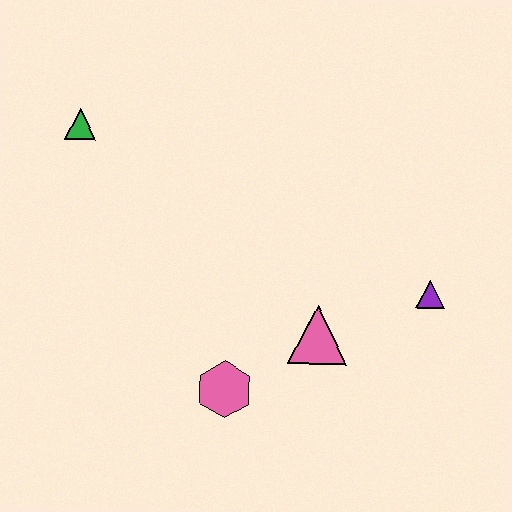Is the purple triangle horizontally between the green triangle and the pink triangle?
No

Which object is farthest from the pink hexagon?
The green triangle is farthest from the pink hexagon.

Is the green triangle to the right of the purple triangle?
No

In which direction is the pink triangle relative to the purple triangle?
The pink triangle is to the left of the purple triangle.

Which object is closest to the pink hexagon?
The pink triangle is closest to the pink hexagon.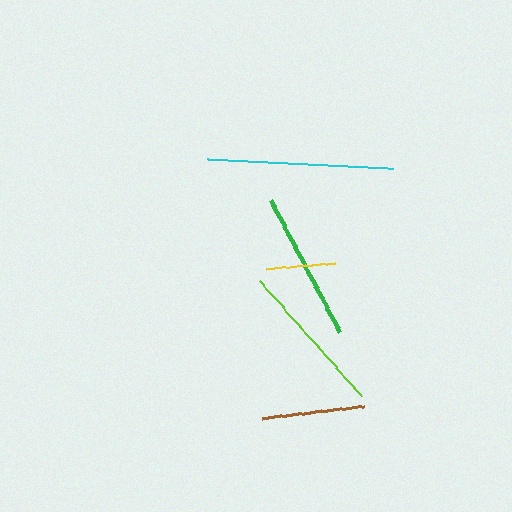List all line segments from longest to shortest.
From longest to shortest: cyan, lime, green, brown, yellow.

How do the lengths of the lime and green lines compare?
The lime and green lines are approximately the same length.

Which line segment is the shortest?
The yellow line is the shortest at approximately 69 pixels.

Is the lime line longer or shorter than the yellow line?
The lime line is longer than the yellow line.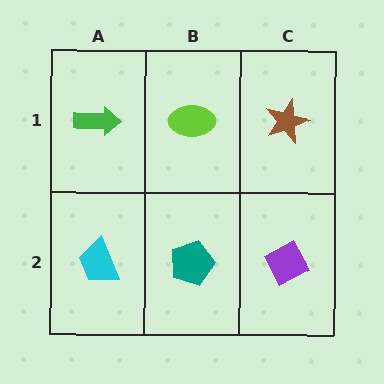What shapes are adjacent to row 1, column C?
A purple diamond (row 2, column C), a lime ellipse (row 1, column B).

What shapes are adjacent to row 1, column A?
A cyan trapezoid (row 2, column A), a lime ellipse (row 1, column B).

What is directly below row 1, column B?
A teal pentagon.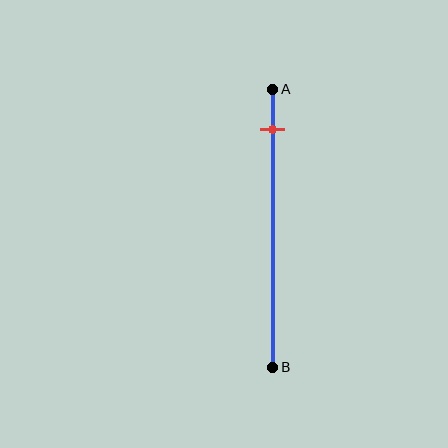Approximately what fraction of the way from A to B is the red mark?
The red mark is approximately 15% of the way from A to B.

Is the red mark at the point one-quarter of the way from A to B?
No, the mark is at about 15% from A, not at the 25% one-quarter point.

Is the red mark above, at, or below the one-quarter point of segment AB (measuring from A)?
The red mark is above the one-quarter point of segment AB.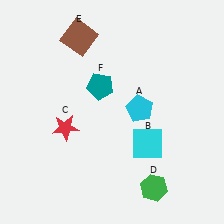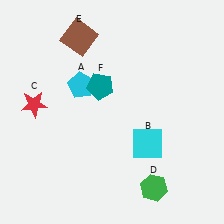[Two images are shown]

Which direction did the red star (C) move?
The red star (C) moved left.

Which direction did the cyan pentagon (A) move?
The cyan pentagon (A) moved left.